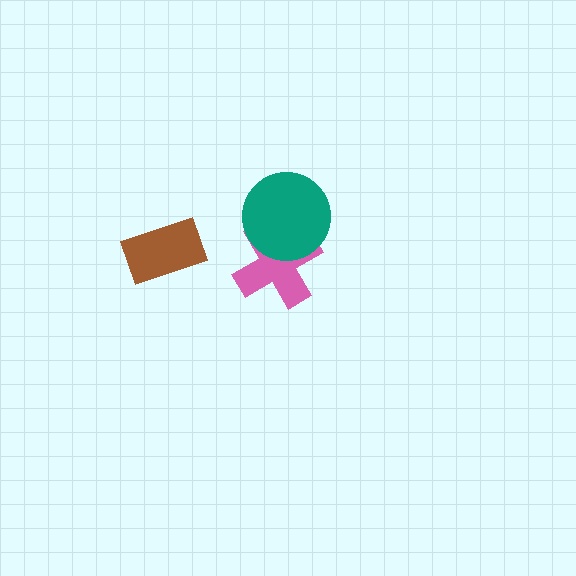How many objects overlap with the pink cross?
1 object overlaps with the pink cross.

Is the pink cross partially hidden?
Yes, it is partially covered by another shape.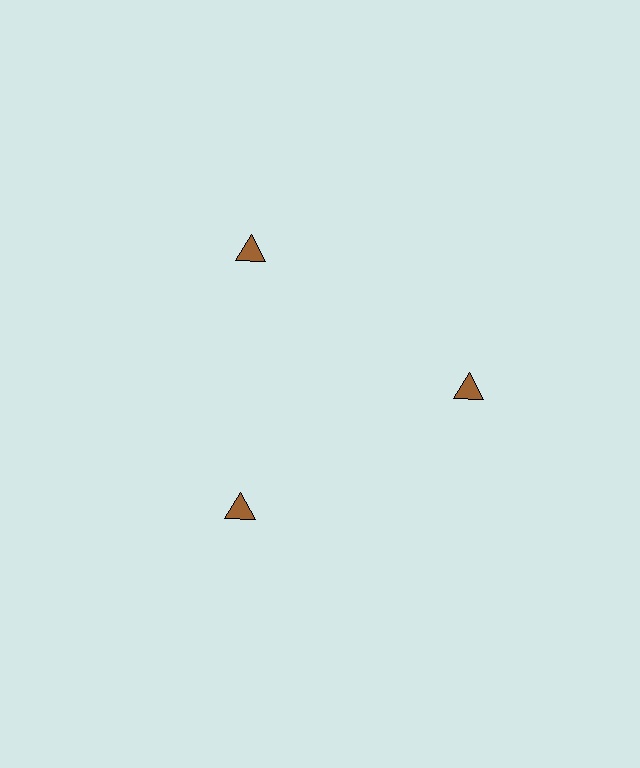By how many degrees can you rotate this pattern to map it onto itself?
The pattern maps onto itself every 120 degrees of rotation.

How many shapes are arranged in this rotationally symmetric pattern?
There are 3 shapes, arranged in 3 groups of 1.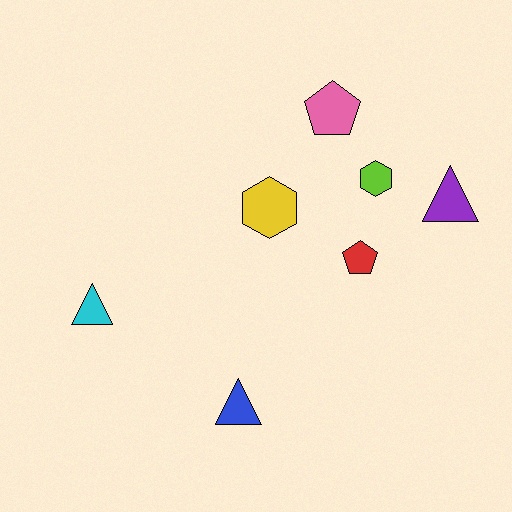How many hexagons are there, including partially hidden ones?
There are 2 hexagons.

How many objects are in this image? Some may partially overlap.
There are 7 objects.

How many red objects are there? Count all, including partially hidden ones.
There is 1 red object.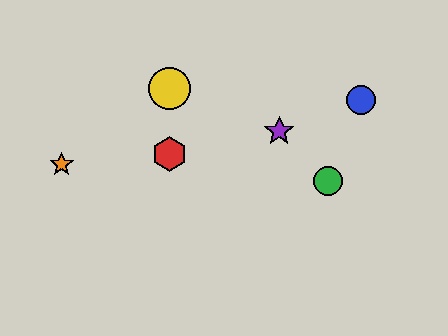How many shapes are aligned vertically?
2 shapes (the red hexagon, the yellow circle) are aligned vertically.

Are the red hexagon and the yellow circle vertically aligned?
Yes, both are at x≈169.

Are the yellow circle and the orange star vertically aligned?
No, the yellow circle is at x≈169 and the orange star is at x≈62.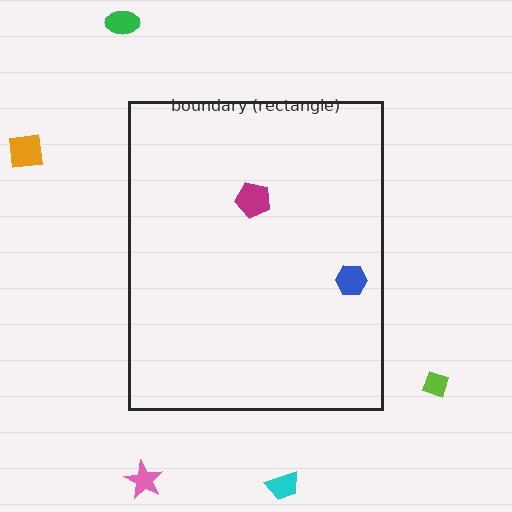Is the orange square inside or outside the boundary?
Outside.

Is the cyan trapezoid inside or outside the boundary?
Outside.